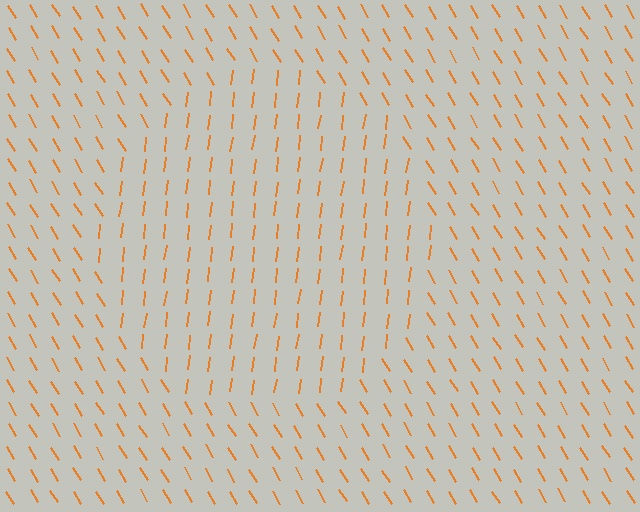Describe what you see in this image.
The image is filled with small orange line segments. A circle region in the image has lines oriented differently from the surrounding lines, creating a visible texture boundary.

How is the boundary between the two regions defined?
The boundary is defined purely by a change in line orientation (approximately 38 degrees difference). All lines are the same color and thickness.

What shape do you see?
I see a circle.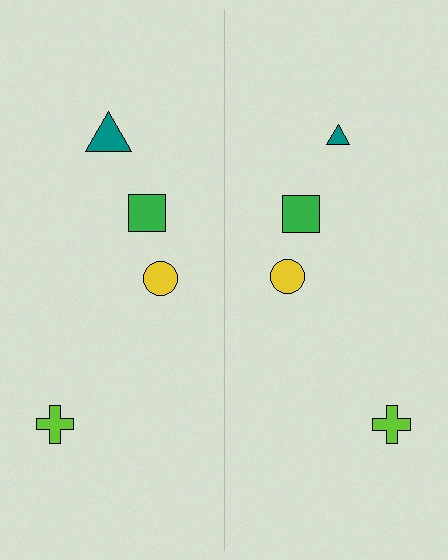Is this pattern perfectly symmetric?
No, the pattern is not perfectly symmetric. The teal triangle on the right side has a different size than its mirror counterpart.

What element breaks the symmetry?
The teal triangle on the right side has a different size than its mirror counterpart.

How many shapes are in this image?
There are 8 shapes in this image.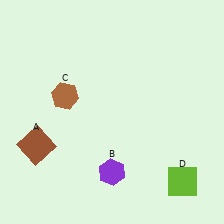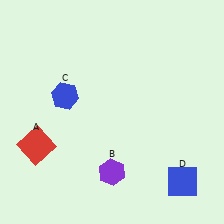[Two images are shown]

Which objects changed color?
A changed from brown to red. C changed from brown to blue. D changed from lime to blue.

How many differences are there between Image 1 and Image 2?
There are 3 differences between the two images.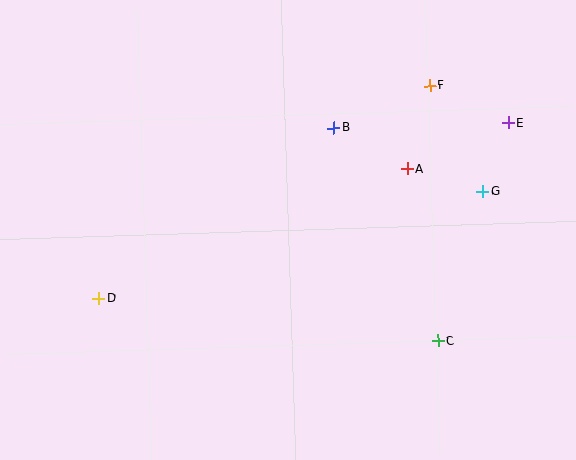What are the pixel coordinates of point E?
Point E is at (508, 123).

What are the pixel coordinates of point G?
Point G is at (483, 192).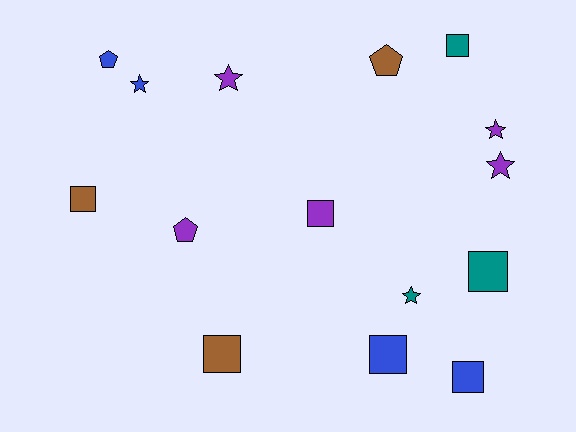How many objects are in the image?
There are 15 objects.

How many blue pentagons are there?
There is 1 blue pentagon.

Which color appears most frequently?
Purple, with 5 objects.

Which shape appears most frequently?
Square, with 7 objects.